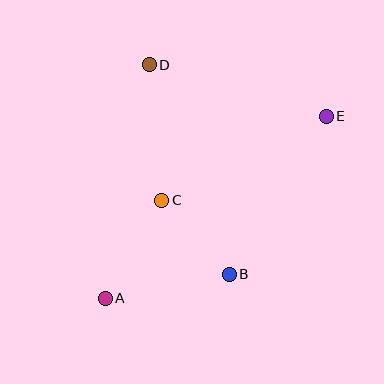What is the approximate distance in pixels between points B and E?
The distance between B and E is approximately 185 pixels.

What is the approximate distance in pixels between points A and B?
The distance between A and B is approximately 126 pixels.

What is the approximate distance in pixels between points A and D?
The distance between A and D is approximately 238 pixels.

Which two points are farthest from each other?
Points A and E are farthest from each other.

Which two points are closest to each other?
Points B and C are closest to each other.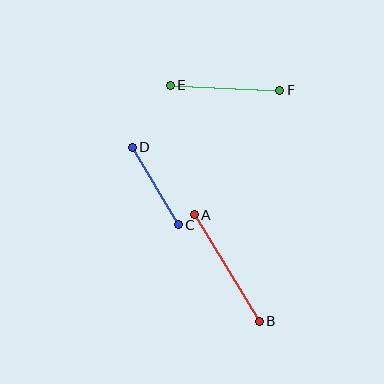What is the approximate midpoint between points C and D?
The midpoint is at approximately (155, 186) pixels.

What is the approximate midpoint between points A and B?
The midpoint is at approximately (227, 268) pixels.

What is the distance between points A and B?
The distance is approximately 125 pixels.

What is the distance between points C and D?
The distance is approximately 90 pixels.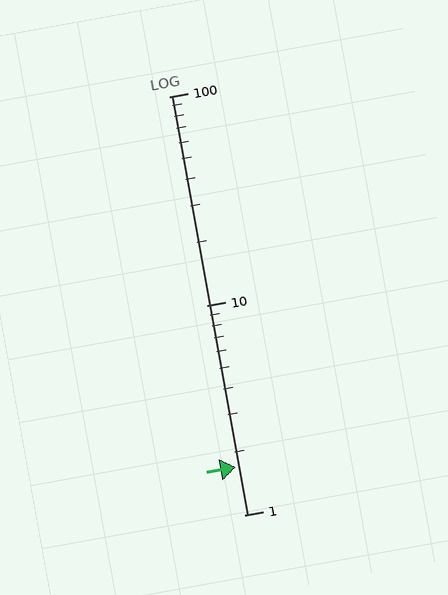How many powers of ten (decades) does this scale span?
The scale spans 2 decades, from 1 to 100.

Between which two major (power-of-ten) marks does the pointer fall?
The pointer is between 1 and 10.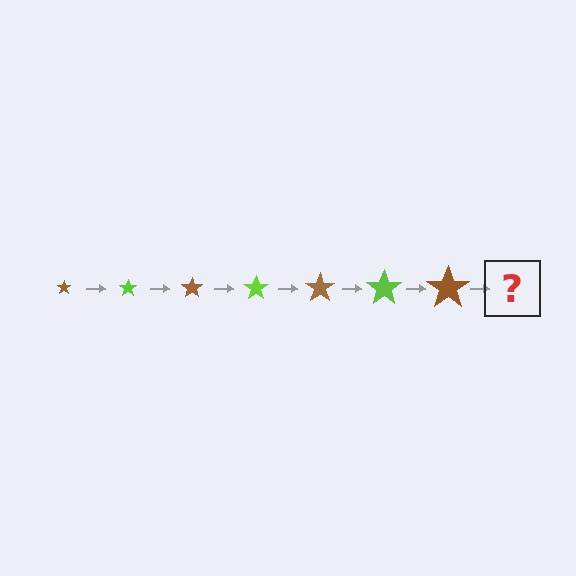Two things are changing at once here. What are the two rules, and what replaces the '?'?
The two rules are that the star grows larger each step and the color cycles through brown and lime. The '?' should be a lime star, larger than the previous one.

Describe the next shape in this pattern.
It should be a lime star, larger than the previous one.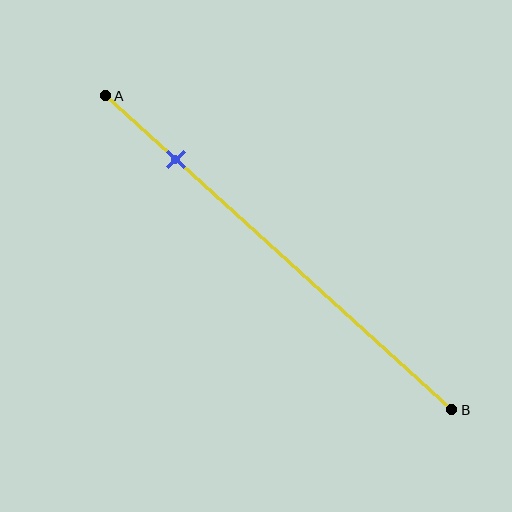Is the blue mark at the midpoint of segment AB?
No, the mark is at about 20% from A, not at the 50% midpoint.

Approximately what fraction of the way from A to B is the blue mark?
The blue mark is approximately 20% of the way from A to B.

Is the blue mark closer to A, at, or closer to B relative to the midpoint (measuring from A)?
The blue mark is closer to point A than the midpoint of segment AB.